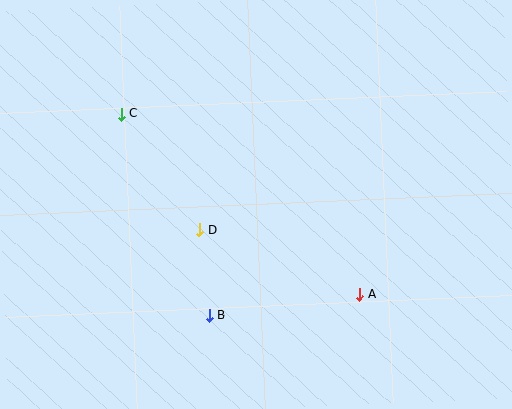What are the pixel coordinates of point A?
Point A is at (359, 294).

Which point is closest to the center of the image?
Point D at (200, 230) is closest to the center.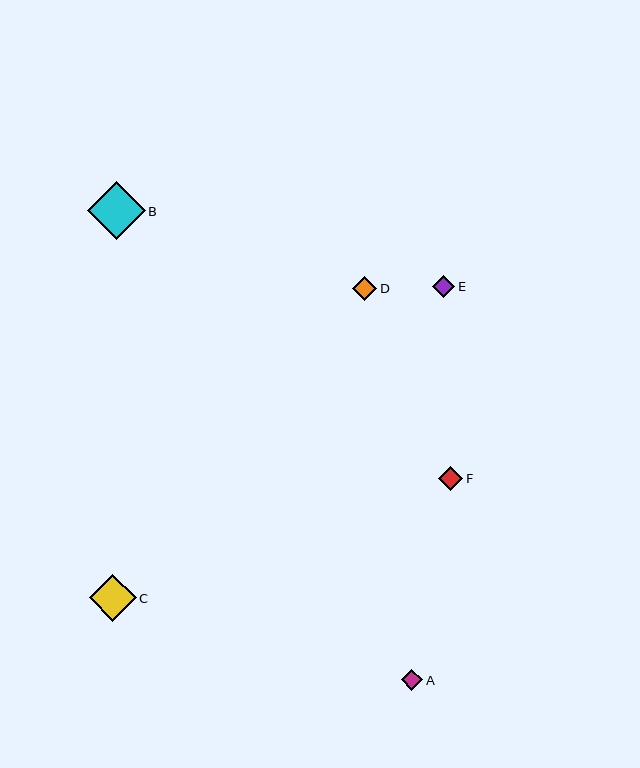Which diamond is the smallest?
Diamond A is the smallest with a size of approximately 21 pixels.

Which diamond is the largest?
Diamond B is the largest with a size of approximately 58 pixels.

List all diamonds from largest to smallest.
From largest to smallest: B, C, F, D, E, A.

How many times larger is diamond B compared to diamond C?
Diamond B is approximately 1.2 times the size of diamond C.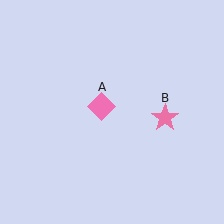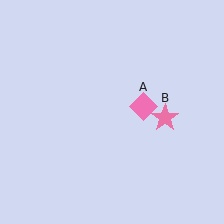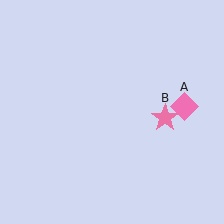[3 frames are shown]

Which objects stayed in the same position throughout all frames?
Pink star (object B) remained stationary.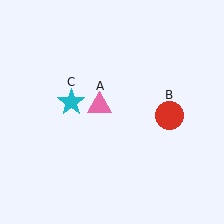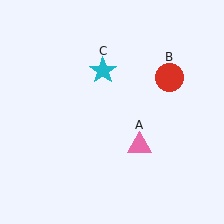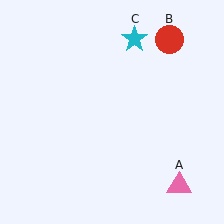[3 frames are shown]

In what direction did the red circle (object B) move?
The red circle (object B) moved up.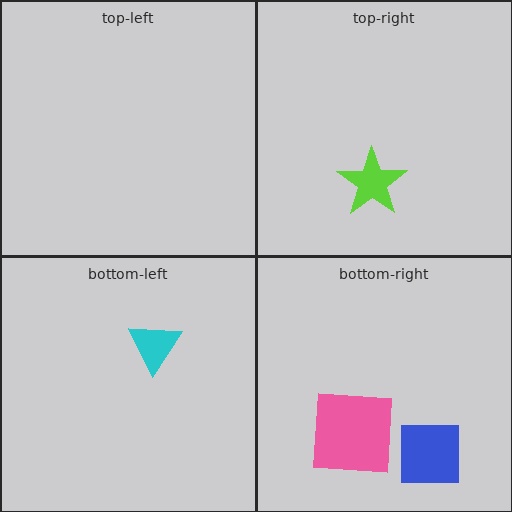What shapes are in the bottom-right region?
The blue square, the pink square.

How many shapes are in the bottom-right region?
2.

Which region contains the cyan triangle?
The bottom-left region.